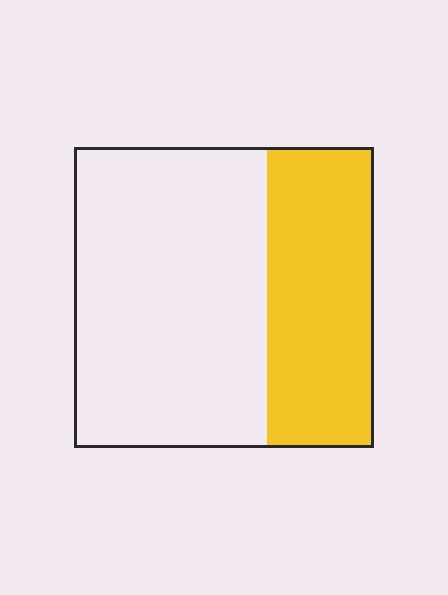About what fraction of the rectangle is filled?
About three eighths (3/8).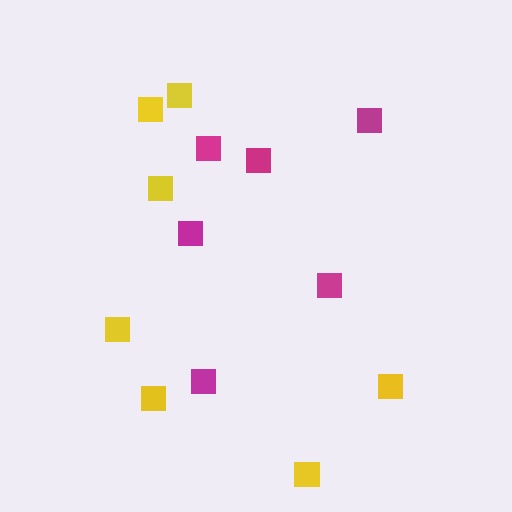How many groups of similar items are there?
There are 2 groups: one group of yellow squares (7) and one group of magenta squares (6).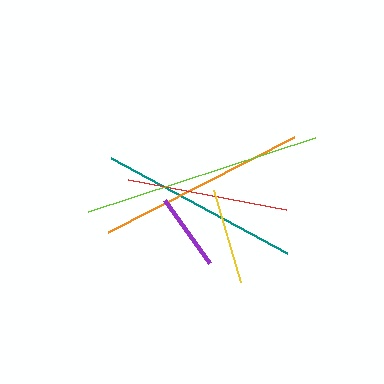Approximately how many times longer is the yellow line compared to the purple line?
The yellow line is approximately 1.2 times the length of the purple line.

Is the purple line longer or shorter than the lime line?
The lime line is longer than the purple line.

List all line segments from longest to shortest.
From longest to shortest: lime, orange, teal, red, yellow, purple.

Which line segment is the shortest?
The purple line is the shortest at approximately 78 pixels.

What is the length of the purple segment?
The purple segment is approximately 78 pixels long.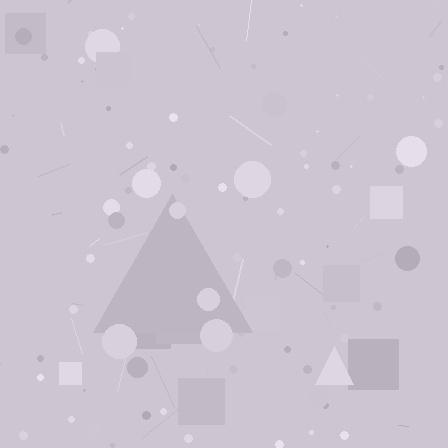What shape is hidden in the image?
A triangle is hidden in the image.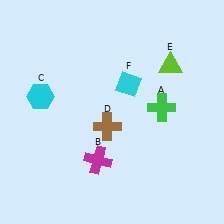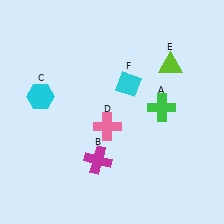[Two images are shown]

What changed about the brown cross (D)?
In Image 1, D is brown. In Image 2, it changed to pink.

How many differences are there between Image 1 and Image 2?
There is 1 difference between the two images.